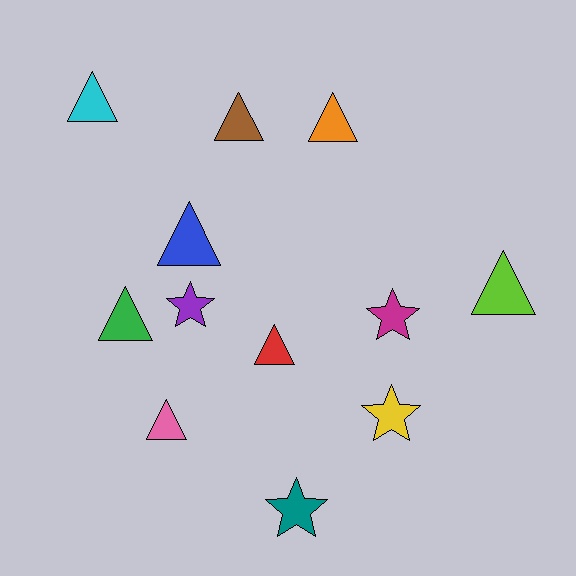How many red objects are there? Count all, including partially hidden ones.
There is 1 red object.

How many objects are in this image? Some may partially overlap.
There are 12 objects.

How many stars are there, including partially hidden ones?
There are 4 stars.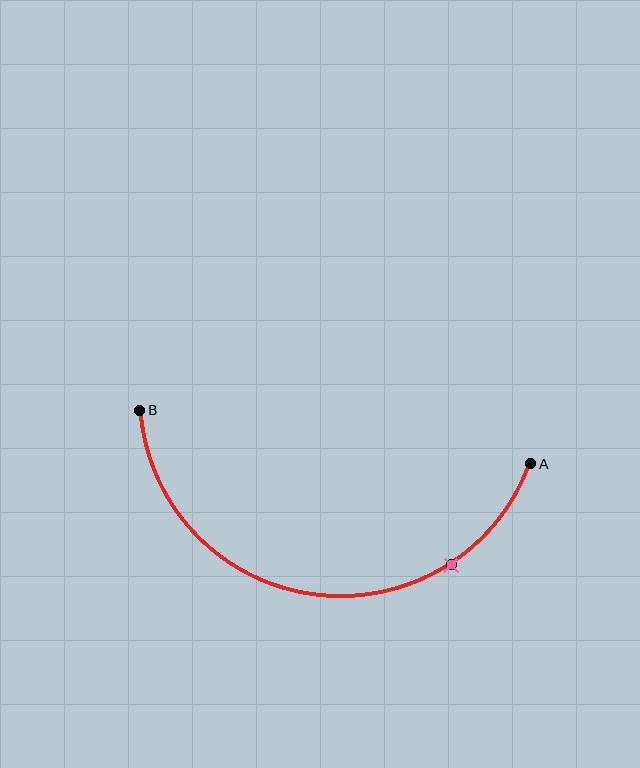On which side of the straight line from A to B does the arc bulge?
The arc bulges below the straight line connecting A and B.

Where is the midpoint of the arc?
The arc midpoint is the point on the curve farthest from the straight line joining A and B. It sits below that line.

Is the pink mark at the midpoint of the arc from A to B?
No. The pink mark lies on the arc but is closer to endpoint A. The arc midpoint would be at the point on the curve equidistant along the arc from both A and B.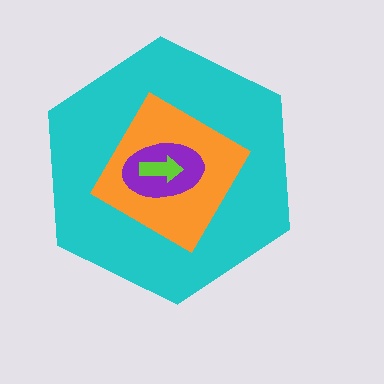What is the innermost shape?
The lime arrow.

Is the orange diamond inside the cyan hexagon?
Yes.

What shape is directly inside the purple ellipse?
The lime arrow.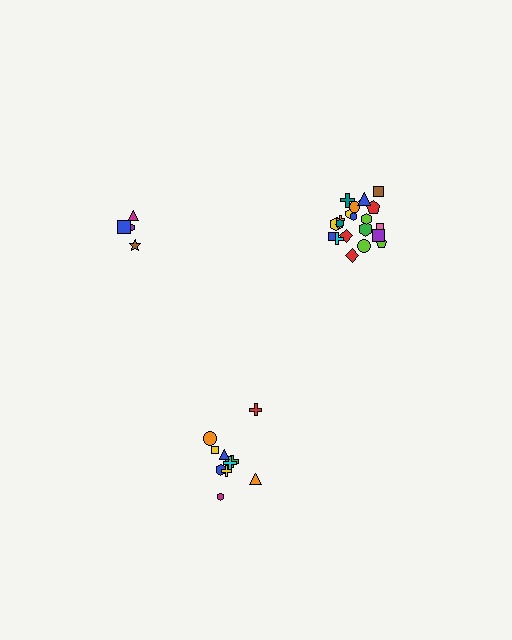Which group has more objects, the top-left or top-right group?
The top-right group.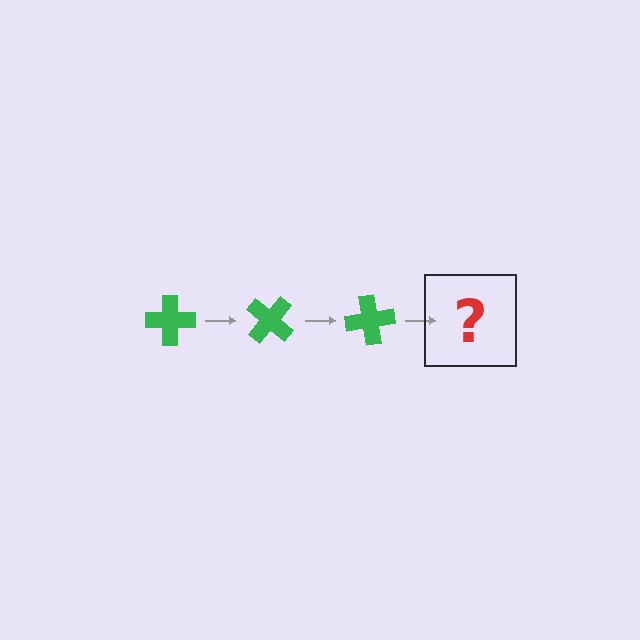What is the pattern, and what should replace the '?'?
The pattern is that the cross rotates 40 degrees each step. The '?' should be a green cross rotated 120 degrees.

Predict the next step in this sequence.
The next step is a green cross rotated 120 degrees.